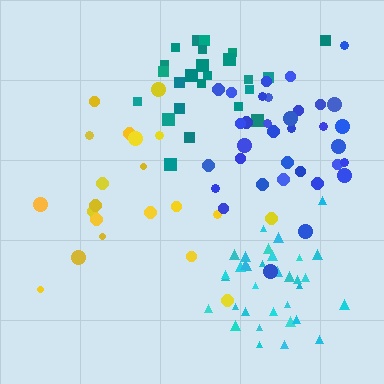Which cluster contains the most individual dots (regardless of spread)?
Cyan (34).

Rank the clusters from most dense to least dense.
cyan, teal, blue, yellow.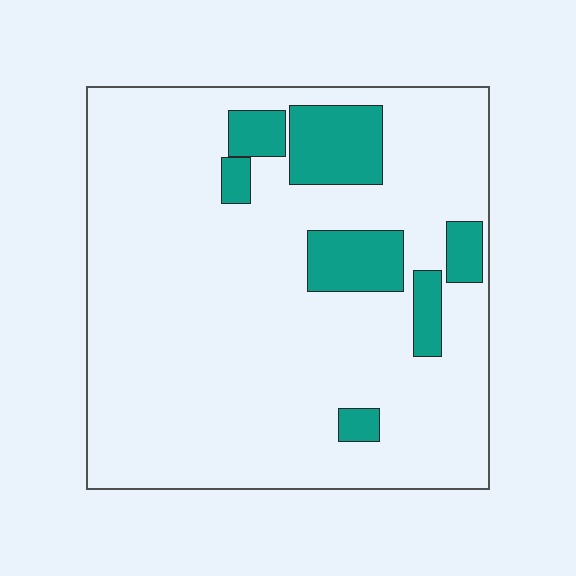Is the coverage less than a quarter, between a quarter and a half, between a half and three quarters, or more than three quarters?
Less than a quarter.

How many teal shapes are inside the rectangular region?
7.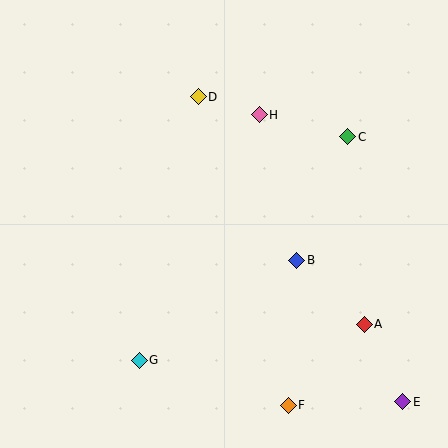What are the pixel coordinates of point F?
Point F is at (288, 405).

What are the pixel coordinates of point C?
Point C is at (348, 137).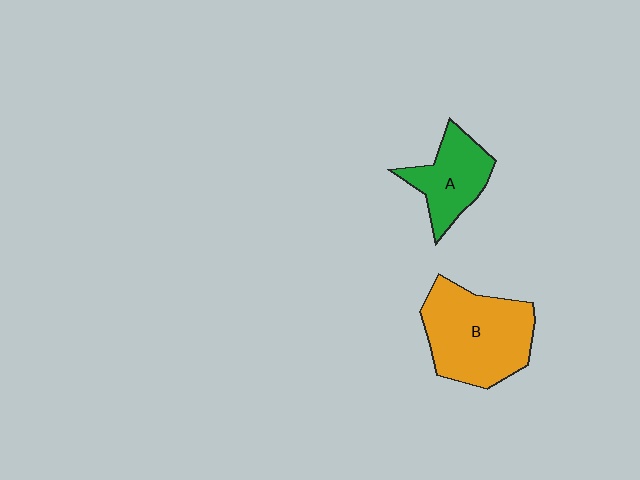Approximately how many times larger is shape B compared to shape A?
Approximately 1.7 times.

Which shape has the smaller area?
Shape A (green).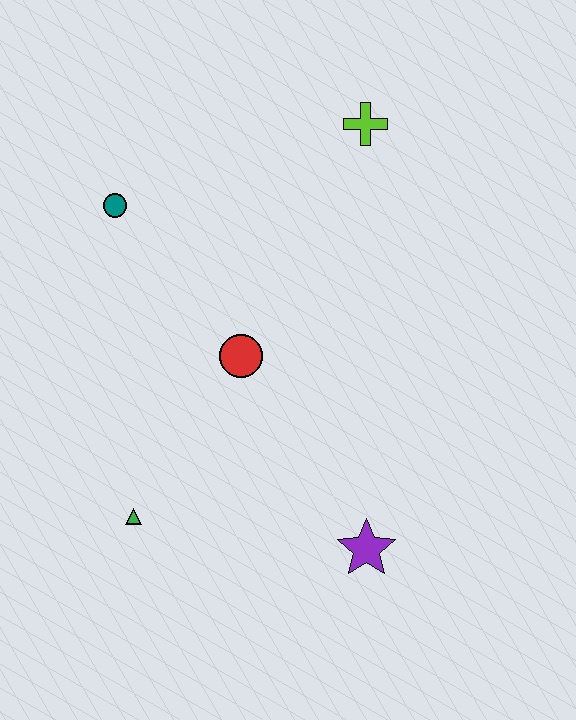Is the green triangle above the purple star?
Yes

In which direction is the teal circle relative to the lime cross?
The teal circle is to the left of the lime cross.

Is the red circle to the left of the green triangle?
No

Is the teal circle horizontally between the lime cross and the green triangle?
No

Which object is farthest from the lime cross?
The green triangle is farthest from the lime cross.